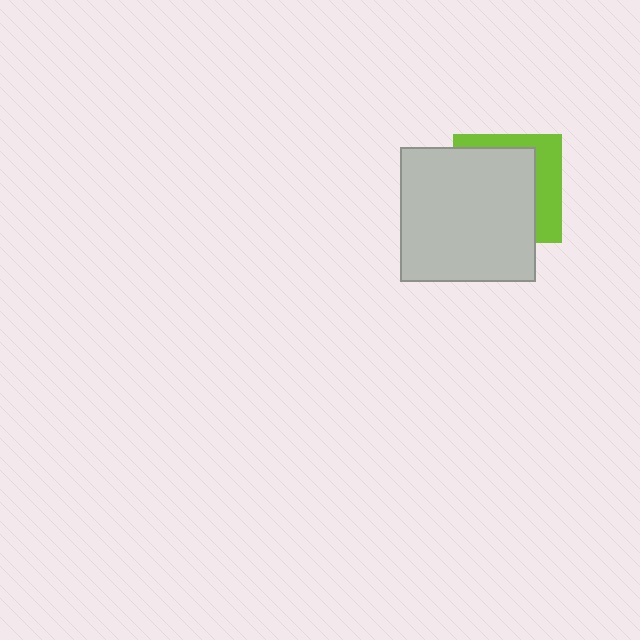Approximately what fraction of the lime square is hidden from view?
Roughly 66% of the lime square is hidden behind the light gray rectangle.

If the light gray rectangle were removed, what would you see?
You would see the complete lime square.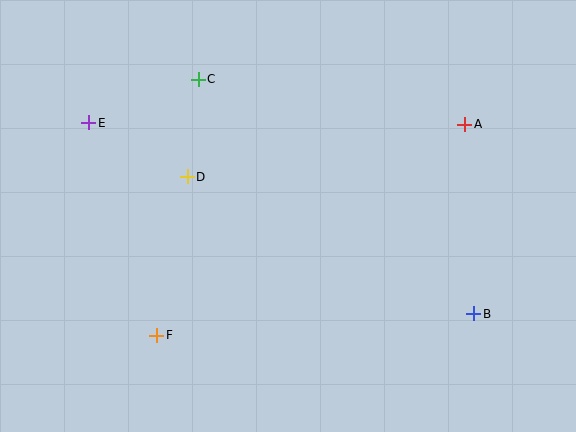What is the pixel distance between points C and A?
The distance between C and A is 270 pixels.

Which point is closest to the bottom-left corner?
Point F is closest to the bottom-left corner.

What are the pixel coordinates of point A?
Point A is at (465, 124).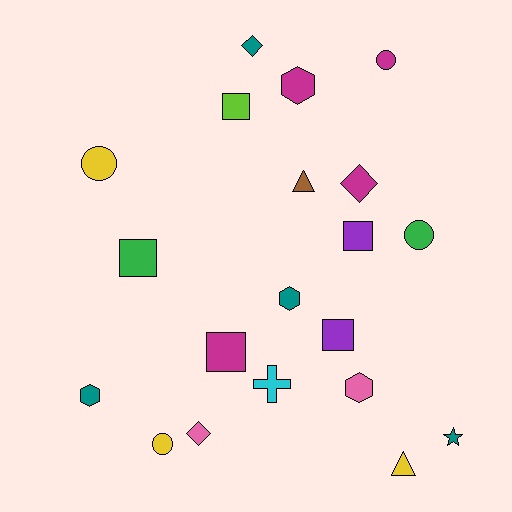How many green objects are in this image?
There are 2 green objects.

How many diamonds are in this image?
There are 3 diamonds.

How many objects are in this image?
There are 20 objects.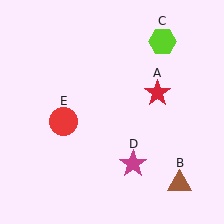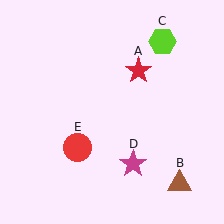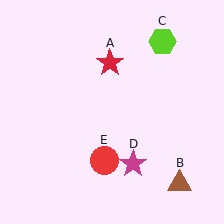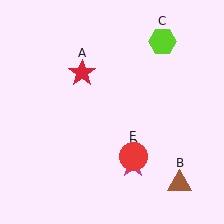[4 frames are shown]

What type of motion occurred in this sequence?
The red star (object A), red circle (object E) rotated counterclockwise around the center of the scene.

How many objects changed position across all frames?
2 objects changed position: red star (object A), red circle (object E).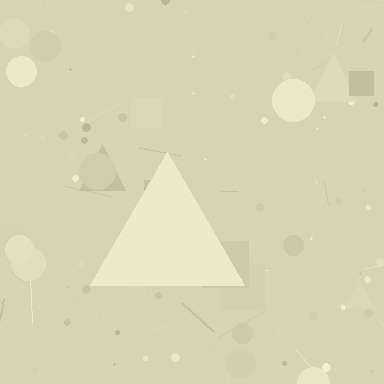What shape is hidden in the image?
A triangle is hidden in the image.